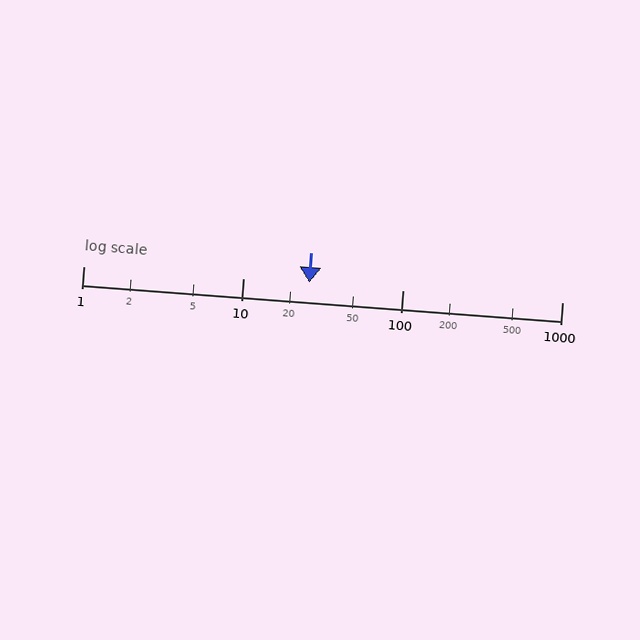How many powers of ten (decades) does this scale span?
The scale spans 3 decades, from 1 to 1000.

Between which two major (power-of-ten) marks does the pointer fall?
The pointer is between 10 and 100.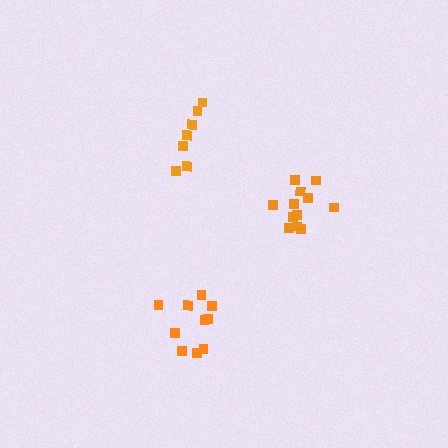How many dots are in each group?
Group 1: 7 dots, Group 2: 10 dots, Group 3: 12 dots (29 total).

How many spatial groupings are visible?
There are 3 spatial groupings.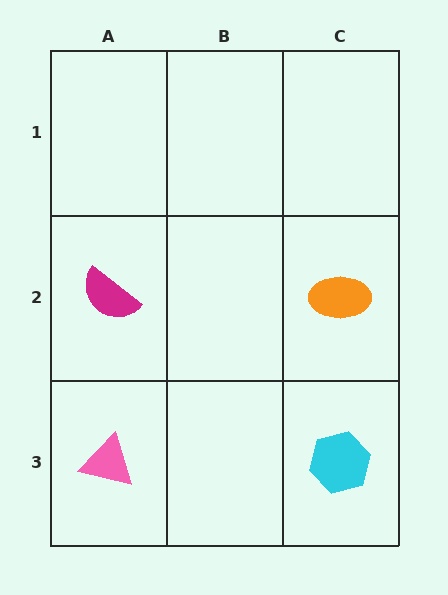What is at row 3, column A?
A pink triangle.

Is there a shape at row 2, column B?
No, that cell is empty.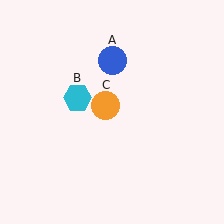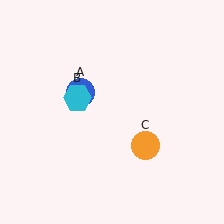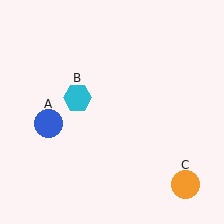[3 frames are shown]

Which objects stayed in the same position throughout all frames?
Cyan hexagon (object B) remained stationary.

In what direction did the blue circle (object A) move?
The blue circle (object A) moved down and to the left.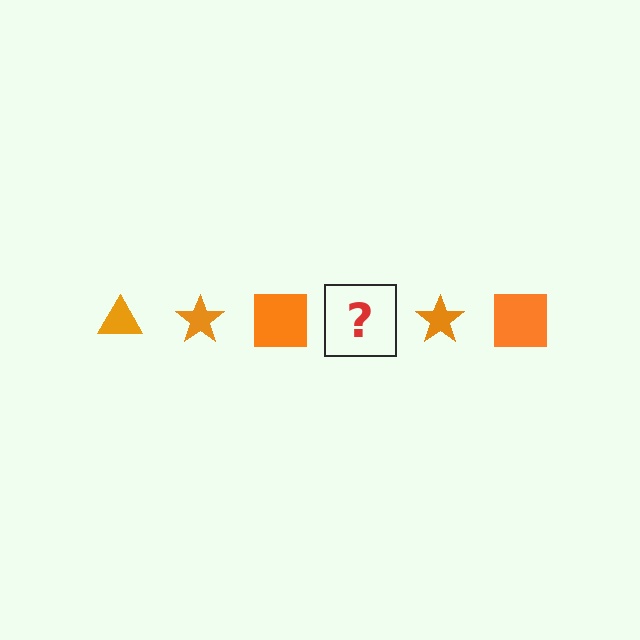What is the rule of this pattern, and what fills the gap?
The rule is that the pattern cycles through triangle, star, square shapes in orange. The gap should be filled with an orange triangle.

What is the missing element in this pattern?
The missing element is an orange triangle.